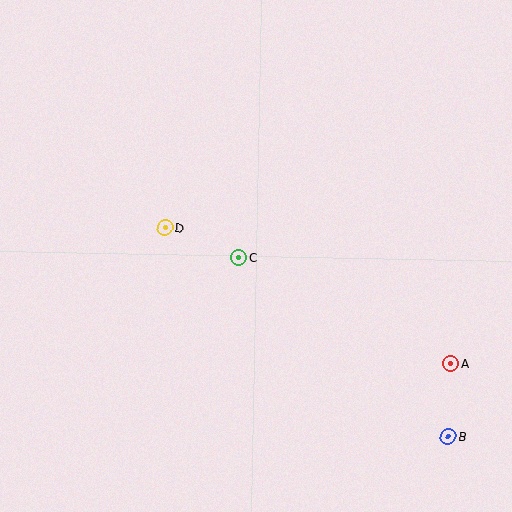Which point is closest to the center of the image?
Point C at (239, 257) is closest to the center.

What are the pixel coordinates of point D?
Point D is at (165, 228).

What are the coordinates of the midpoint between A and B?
The midpoint between A and B is at (449, 400).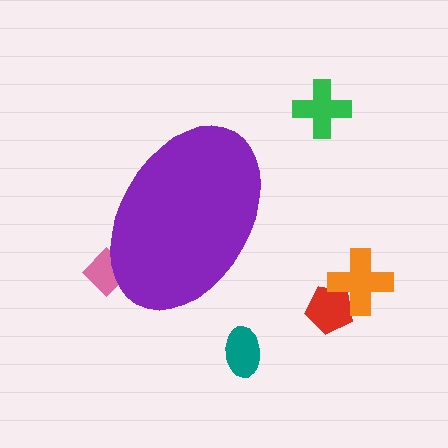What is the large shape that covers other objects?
A purple ellipse.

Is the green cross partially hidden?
No, the green cross is fully visible.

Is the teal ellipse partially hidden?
No, the teal ellipse is fully visible.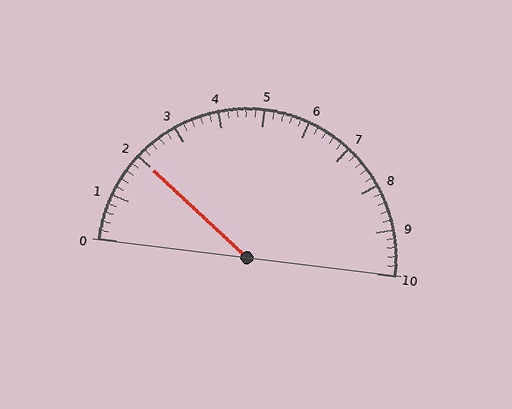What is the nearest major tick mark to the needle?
The nearest major tick mark is 2.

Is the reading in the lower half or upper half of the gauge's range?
The reading is in the lower half of the range (0 to 10).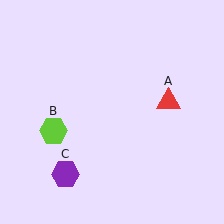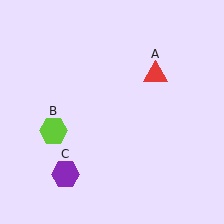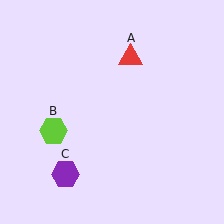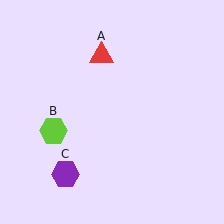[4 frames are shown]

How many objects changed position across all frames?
1 object changed position: red triangle (object A).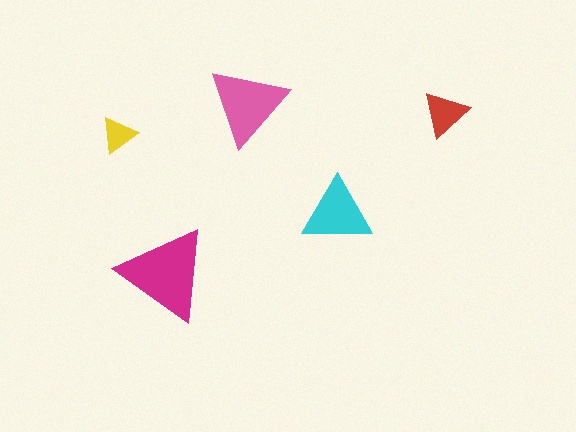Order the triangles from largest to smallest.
the magenta one, the pink one, the cyan one, the red one, the yellow one.